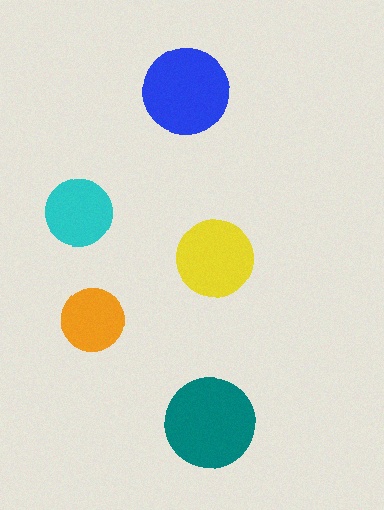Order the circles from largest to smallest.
the teal one, the blue one, the yellow one, the cyan one, the orange one.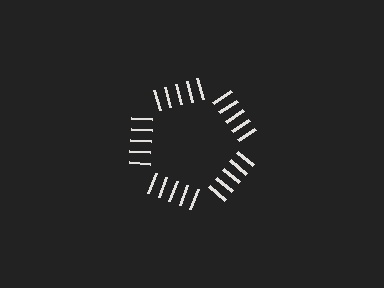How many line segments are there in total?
25 — 5 along each of the 5 edges.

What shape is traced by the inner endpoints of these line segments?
An illusory pentagon — the line segments terminate on its edges but no continuous stroke is drawn.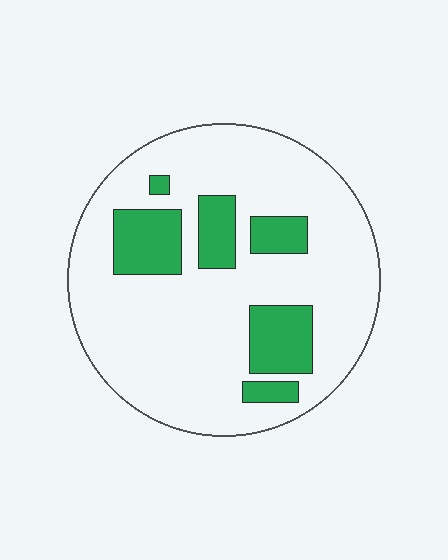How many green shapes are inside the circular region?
6.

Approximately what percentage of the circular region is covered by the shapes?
Approximately 20%.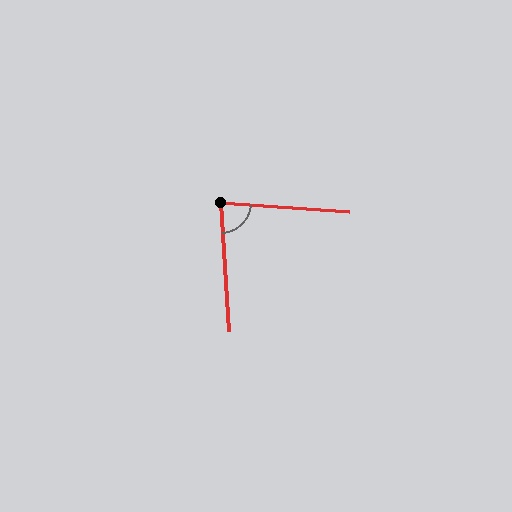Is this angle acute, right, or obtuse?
It is acute.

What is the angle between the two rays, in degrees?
Approximately 82 degrees.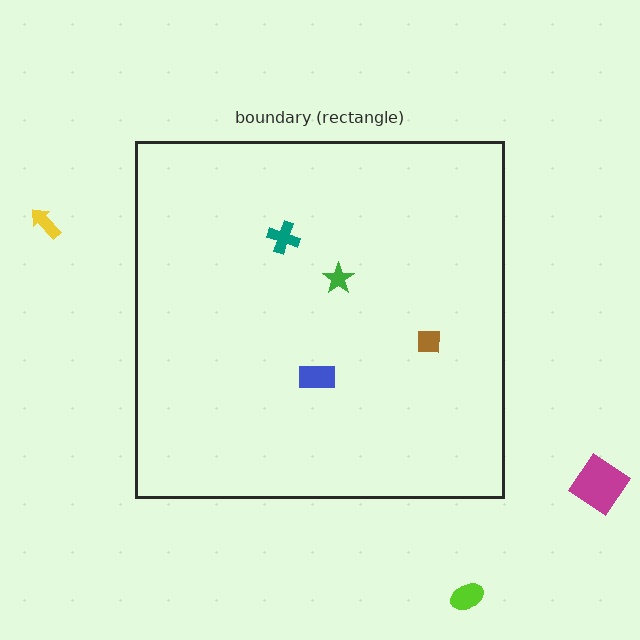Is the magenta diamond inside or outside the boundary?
Outside.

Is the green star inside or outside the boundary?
Inside.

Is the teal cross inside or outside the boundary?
Inside.